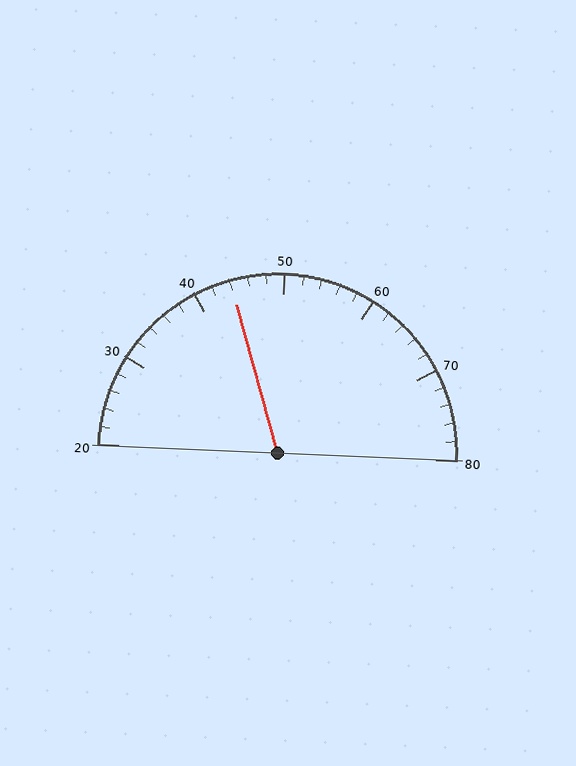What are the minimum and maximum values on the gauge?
The gauge ranges from 20 to 80.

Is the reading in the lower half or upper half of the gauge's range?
The reading is in the lower half of the range (20 to 80).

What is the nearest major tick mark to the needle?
The nearest major tick mark is 40.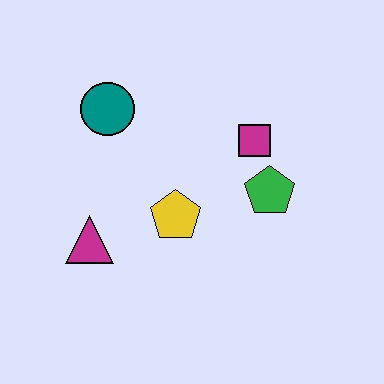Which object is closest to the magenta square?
The green pentagon is closest to the magenta square.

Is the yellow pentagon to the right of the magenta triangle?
Yes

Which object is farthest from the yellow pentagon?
The teal circle is farthest from the yellow pentagon.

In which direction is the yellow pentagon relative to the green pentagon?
The yellow pentagon is to the left of the green pentagon.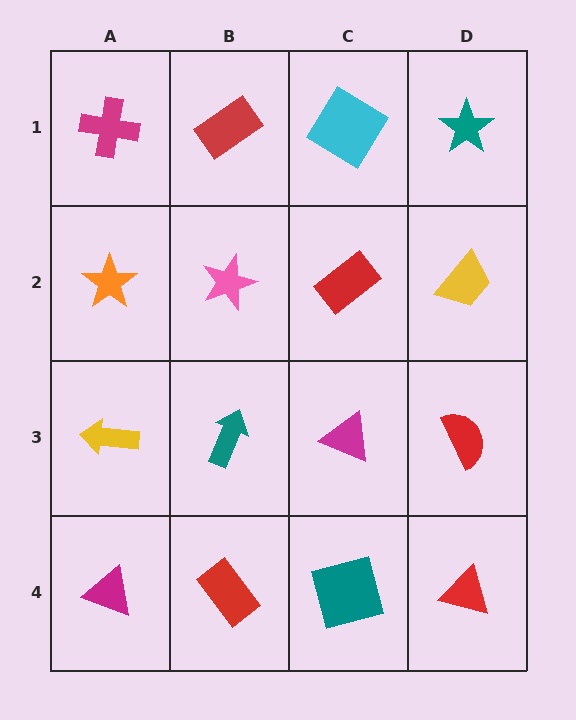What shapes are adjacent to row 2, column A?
A magenta cross (row 1, column A), a yellow arrow (row 3, column A), a pink star (row 2, column B).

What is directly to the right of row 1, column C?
A teal star.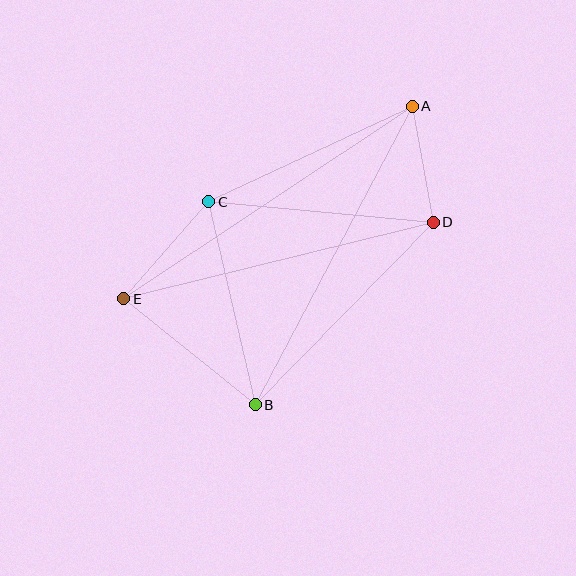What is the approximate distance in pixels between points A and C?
The distance between A and C is approximately 225 pixels.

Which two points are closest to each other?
Points A and D are closest to each other.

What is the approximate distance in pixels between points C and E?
The distance between C and E is approximately 129 pixels.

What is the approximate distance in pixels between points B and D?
The distance between B and D is approximately 255 pixels.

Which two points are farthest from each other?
Points A and E are farthest from each other.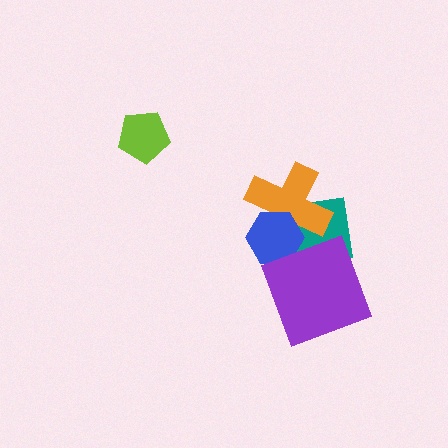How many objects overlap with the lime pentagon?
0 objects overlap with the lime pentagon.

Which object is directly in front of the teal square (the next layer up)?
The orange cross is directly in front of the teal square.